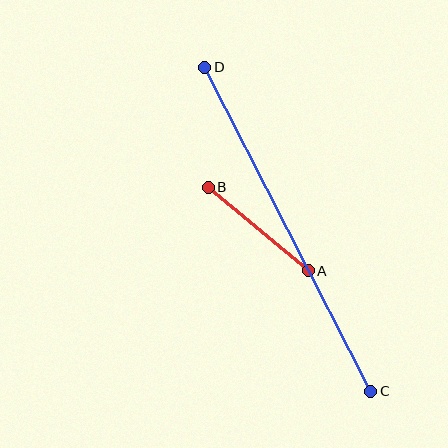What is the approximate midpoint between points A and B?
The midpoint is at approximately (258, 229) pixels.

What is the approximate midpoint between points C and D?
The midpoint is at approximately (288, 229) pixels.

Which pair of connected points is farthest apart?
Points C and D are farthest apart.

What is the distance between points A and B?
The distance is approximately 130 pixels.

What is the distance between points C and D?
The distance is approximately 364 pixels.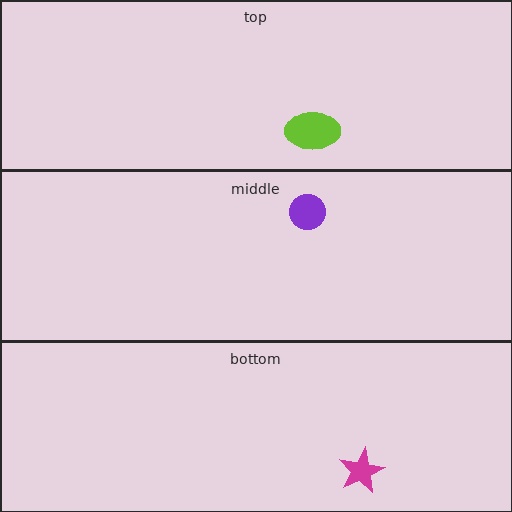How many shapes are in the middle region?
1.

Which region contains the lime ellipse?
The top region.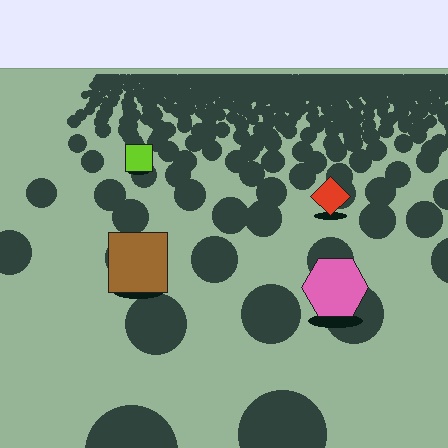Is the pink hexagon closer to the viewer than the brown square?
Yes. The pink hexagon is closer — you can tell from the texture gradient: the ground texture is coarser near it.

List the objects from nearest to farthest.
From nearest to farthest: the pink hexagon, the brown square, the red diamond, the lime square.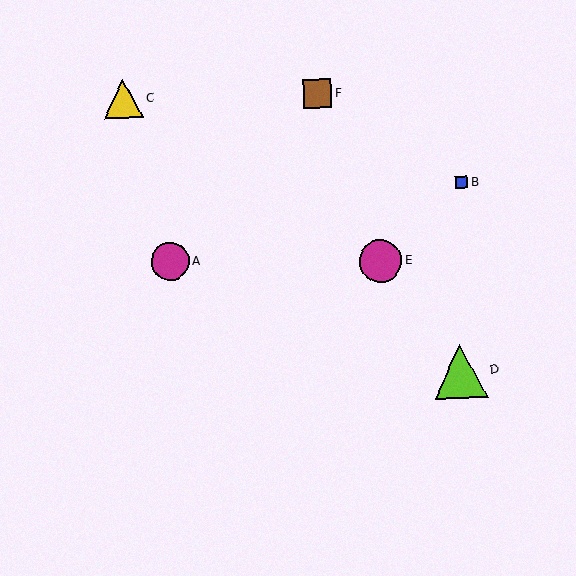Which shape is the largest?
The lime triangle (labeled D) is the largest.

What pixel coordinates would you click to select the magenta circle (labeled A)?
Click at (170, 262) to select the magenta circle A.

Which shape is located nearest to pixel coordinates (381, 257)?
The magenta circle (labeled E) at (380, 261) is nearest to that location.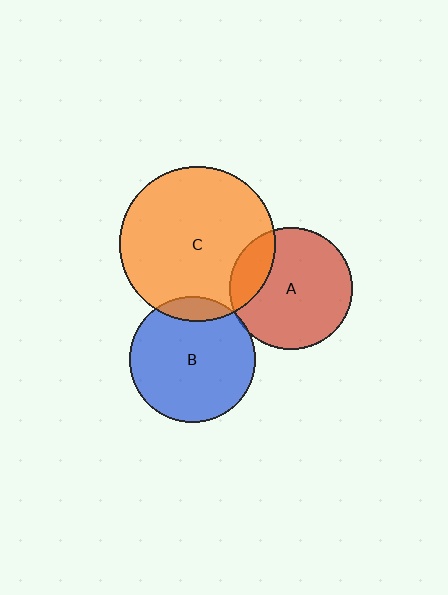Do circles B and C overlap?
Yes.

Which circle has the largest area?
Circle C (orange).